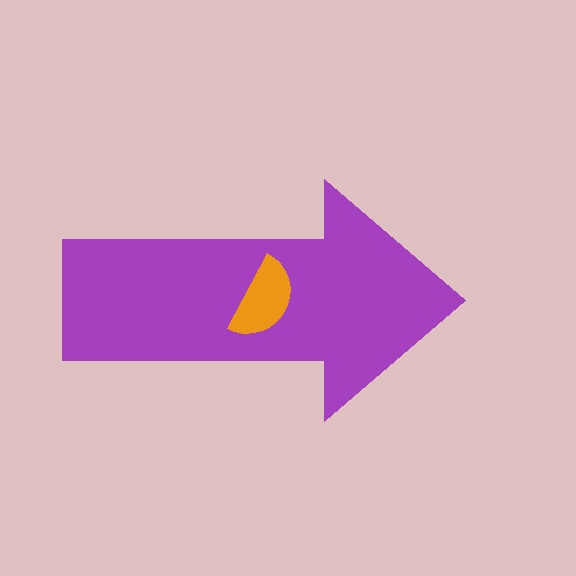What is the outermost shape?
The purple arrow.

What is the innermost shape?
The orange semicircle.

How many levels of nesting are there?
2.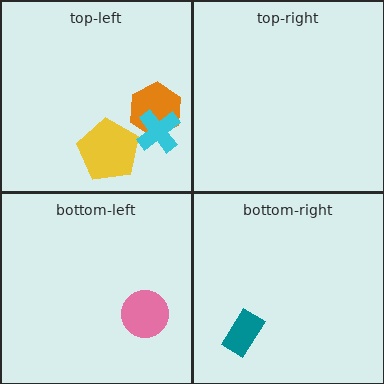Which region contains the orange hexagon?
The top-left region.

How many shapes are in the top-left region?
3.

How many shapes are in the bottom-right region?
1.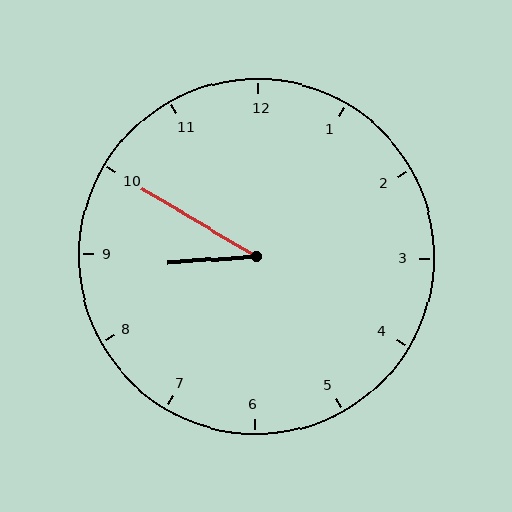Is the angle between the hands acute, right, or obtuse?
It is acute.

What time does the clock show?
8:50.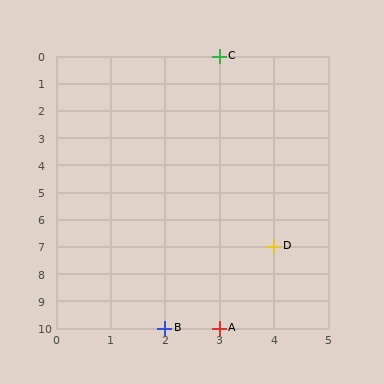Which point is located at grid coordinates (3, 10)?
Point A is at (3, 10).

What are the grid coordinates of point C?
Point C is at grid coordinates (3, 0).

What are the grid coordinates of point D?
Point D is at grid coordinates (4, 7).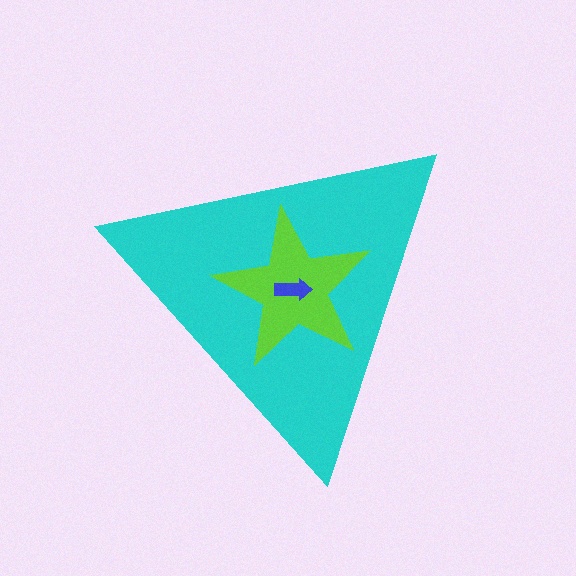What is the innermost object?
The blue arrow.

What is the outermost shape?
The cyan triangle.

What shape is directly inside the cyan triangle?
The lime star.